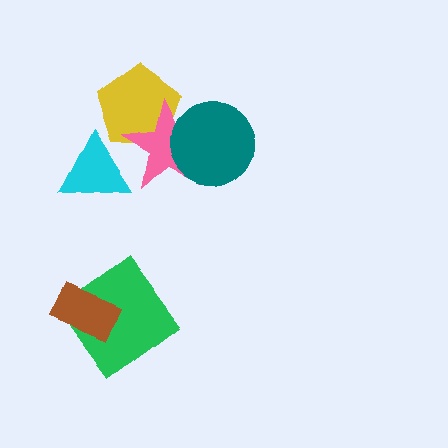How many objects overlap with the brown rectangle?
1 object overlaps with the brown rectangle.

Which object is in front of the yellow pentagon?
The pink star is in front of the yellow pentagon.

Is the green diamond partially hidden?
Yes, it is partially covered by another shape.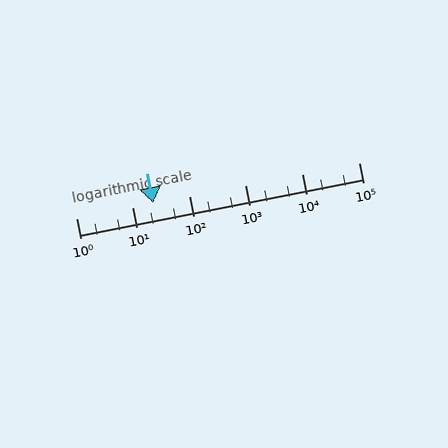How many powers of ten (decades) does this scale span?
The scale spans 5 decades, from 1 to 100000.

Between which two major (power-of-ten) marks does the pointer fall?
The pointer is between 10 and 100.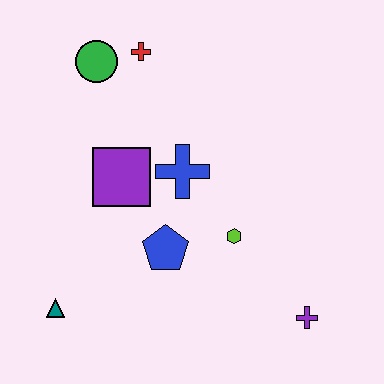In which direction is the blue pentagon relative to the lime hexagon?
The blue pentagon is to the left of the lime hexagon.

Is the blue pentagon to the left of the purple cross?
Yes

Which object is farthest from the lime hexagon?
The green circle is farthest from the lime hexagon.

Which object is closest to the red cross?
The green circle is closest to the red cross.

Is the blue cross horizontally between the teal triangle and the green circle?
No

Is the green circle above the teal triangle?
Yes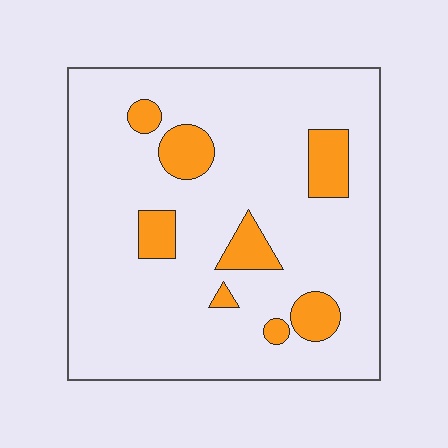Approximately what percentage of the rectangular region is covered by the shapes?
Approximately 15%.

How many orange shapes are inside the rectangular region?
8.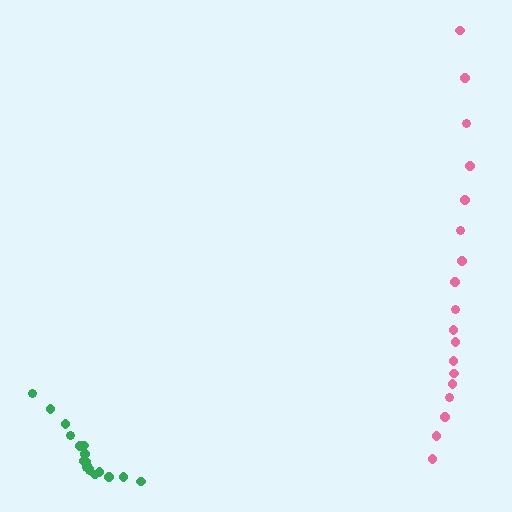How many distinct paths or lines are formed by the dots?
There are 2 distinct paths.